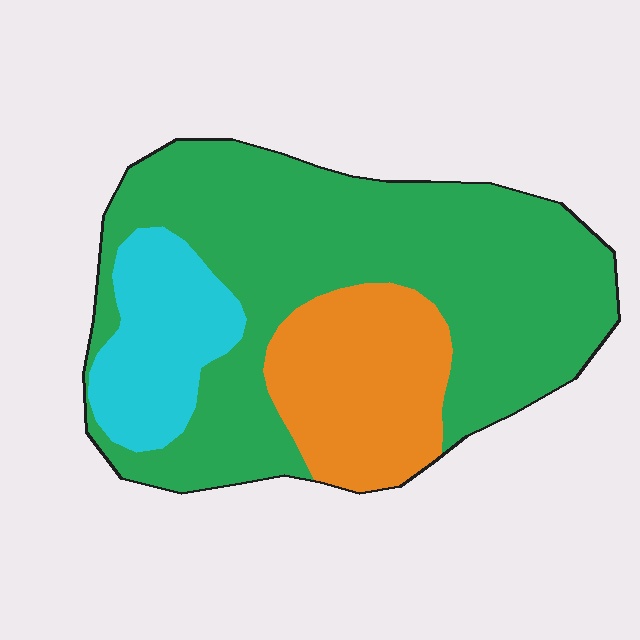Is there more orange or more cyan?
Orange.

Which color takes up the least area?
Cyan, at roughly 15%.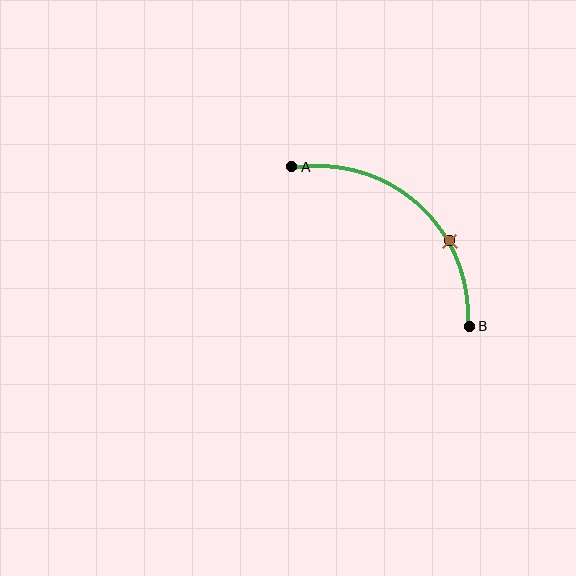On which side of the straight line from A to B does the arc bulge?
The arc bulges above and to the right of the straight line connecting A and B.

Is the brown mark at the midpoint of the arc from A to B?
No. The brown mark lies on the arc but is closer to endpoint B. The arc midpoint would be at the point on the curve equidistant along the arc from both A and B.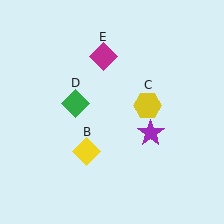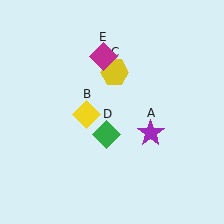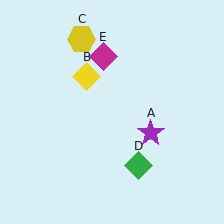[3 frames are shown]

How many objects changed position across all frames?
3 objects changed position: yellow diamond (object B), yellow hexagon (object C), green diamond (object D).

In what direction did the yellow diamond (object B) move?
The yellow diamond (object B) moved up.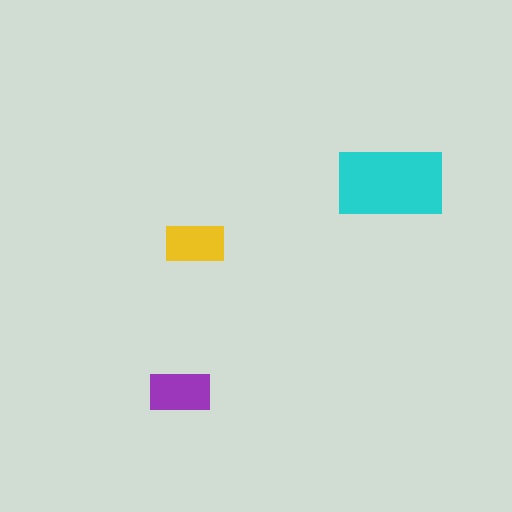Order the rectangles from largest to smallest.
the cyan one, the purple one, the yellow one.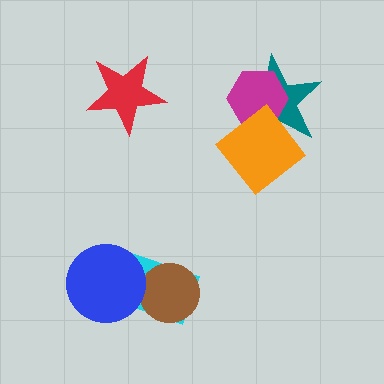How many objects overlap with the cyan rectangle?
2 objects overlap with the cyan rectangle.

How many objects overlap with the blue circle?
1 object overlaps with the blue circle.